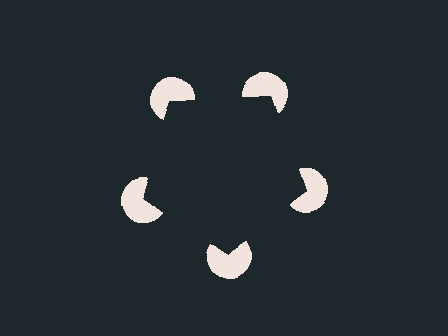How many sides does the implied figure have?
5 sides.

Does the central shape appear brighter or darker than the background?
It typically appears slightly darker than the background, even though no actual brightness change is drawn.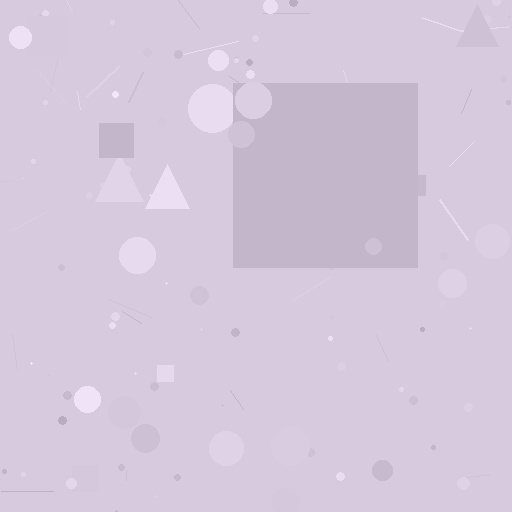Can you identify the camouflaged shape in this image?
The camouflaged shape is a square.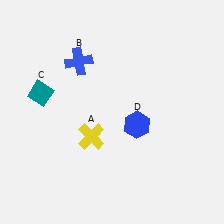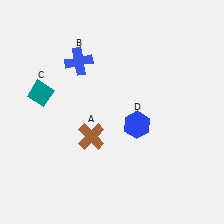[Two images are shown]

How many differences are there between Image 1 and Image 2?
There is 1 difference between the two images.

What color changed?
The cross (A) changed from yellow in Image 1 to brown in Image 2.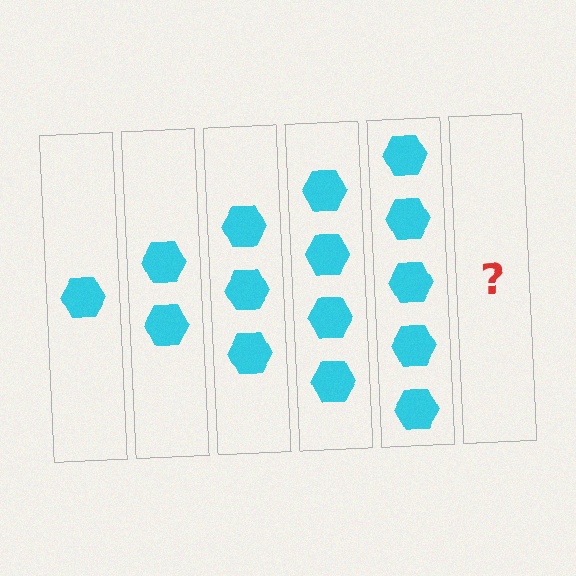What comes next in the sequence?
The next element should be 6 hexagons.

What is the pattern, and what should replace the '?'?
The pattern is that each step adds one more hexagon. The '?' should be 6 hexagons.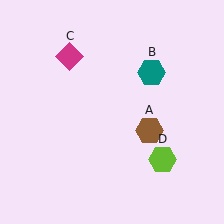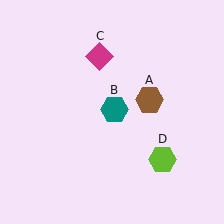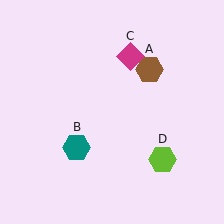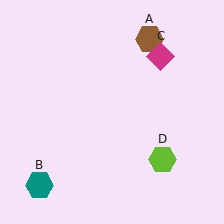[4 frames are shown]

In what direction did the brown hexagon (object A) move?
The brown hexagon (object A) moved up.